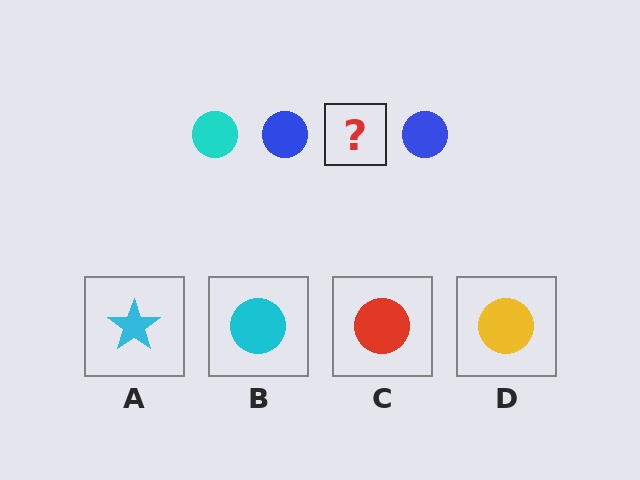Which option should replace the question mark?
Option B.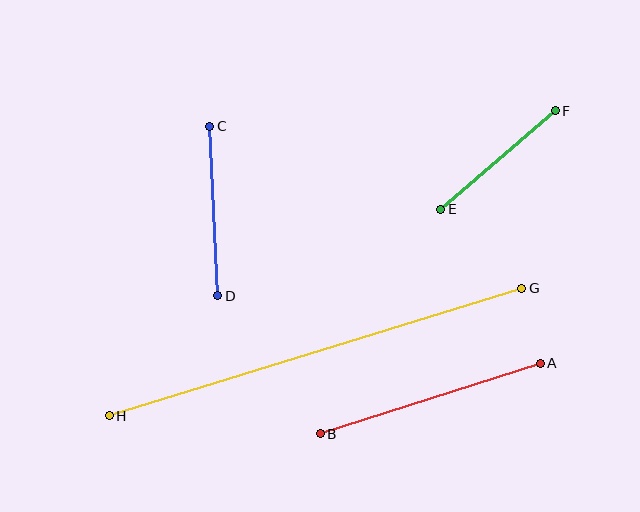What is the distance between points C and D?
The distance is approximately 170 pixels.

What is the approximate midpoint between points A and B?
The midpoint is at approximately (430, 399) pixels.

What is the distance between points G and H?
The distance is approximately 432 pixels.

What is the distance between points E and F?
The distance is approximately 151 pixels.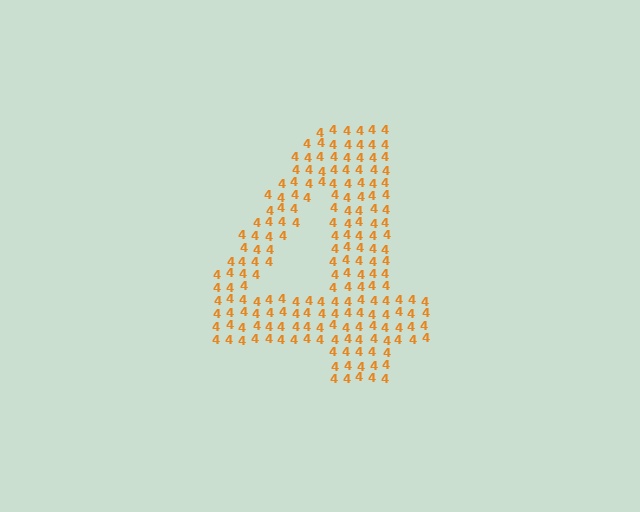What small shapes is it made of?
It is made of small digit 4's.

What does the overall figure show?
The overall figure shows the digit 4.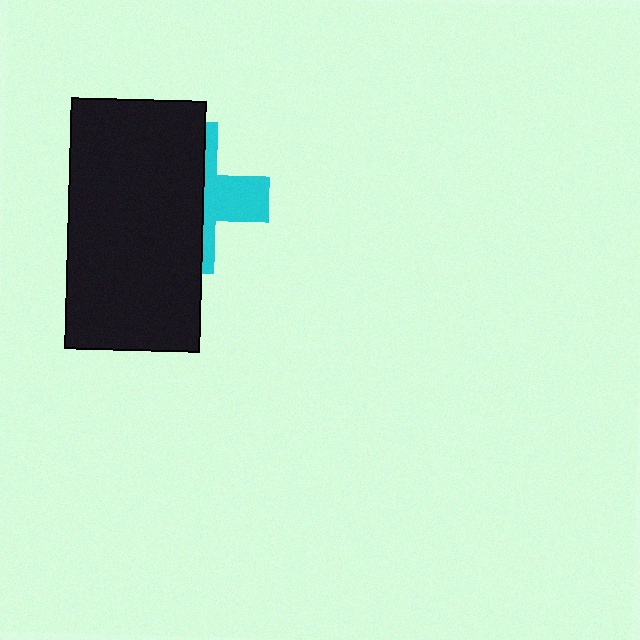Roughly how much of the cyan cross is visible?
A small part of it is visible (roughly 36%).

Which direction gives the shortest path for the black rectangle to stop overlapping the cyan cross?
Moving left gives the shortest separation.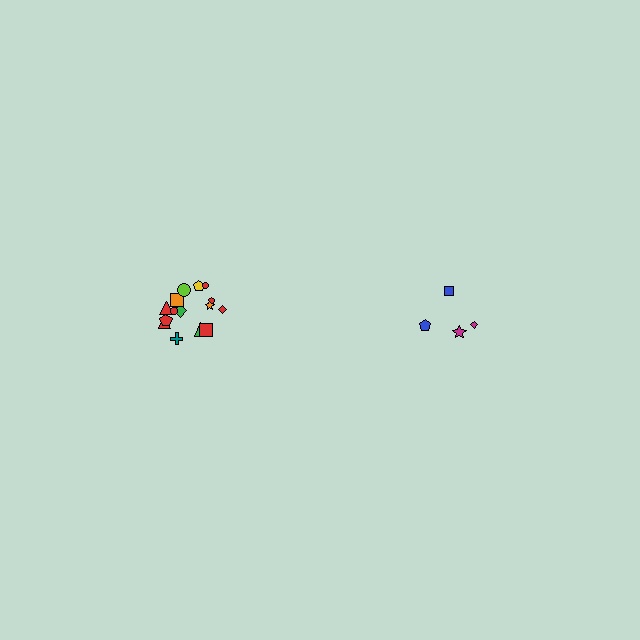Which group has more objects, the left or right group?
The left group.